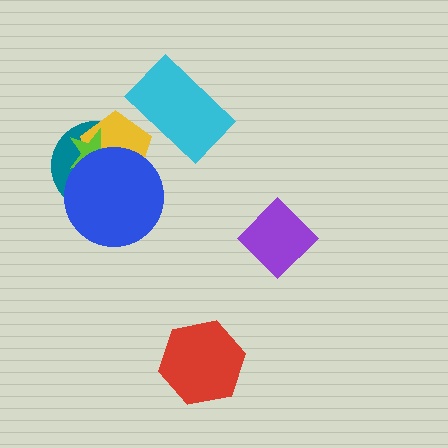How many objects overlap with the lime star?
3 objects overlap with the lime star.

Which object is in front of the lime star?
The blue circle is in front of the lime star.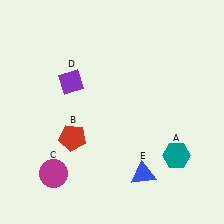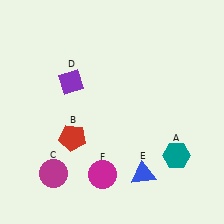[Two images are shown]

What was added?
A magenta circle (F) was added in Image 2.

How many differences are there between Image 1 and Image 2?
There is 1 difference between the two images.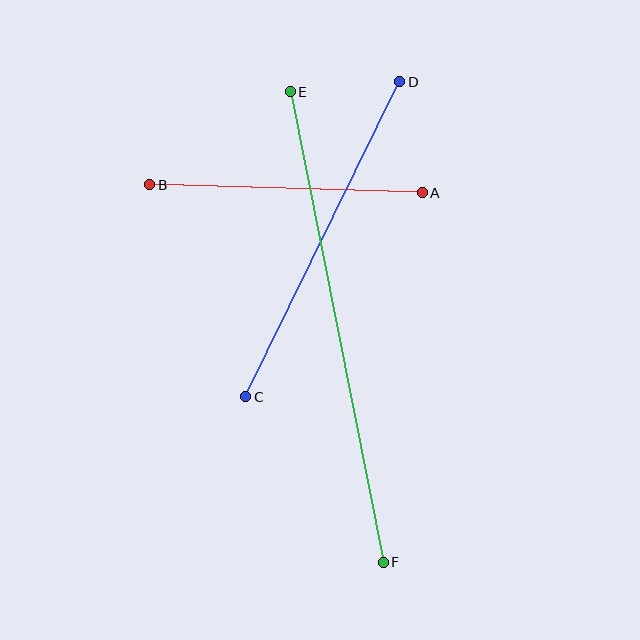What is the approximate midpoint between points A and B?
The midpoint is at approximately (286, 189) pixels.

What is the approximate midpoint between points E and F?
The midpoint is at approximately (337, 327) pixels.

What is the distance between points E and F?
The distance is approximately 479 pixels.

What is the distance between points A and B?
The distance is approximately 273 pixels.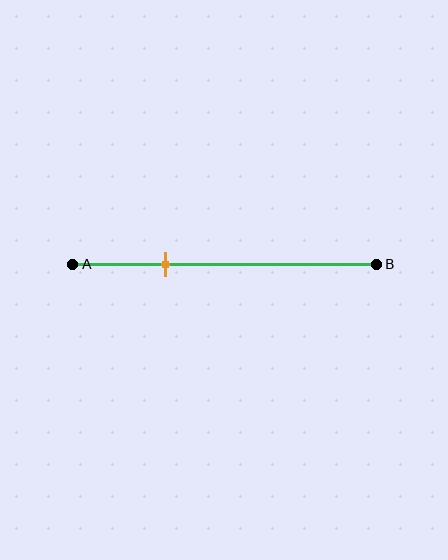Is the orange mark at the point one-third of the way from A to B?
Yes, the mark is approximately at the one-third point.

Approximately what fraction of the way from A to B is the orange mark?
The orange mark is approximately 30% of the way from A to B.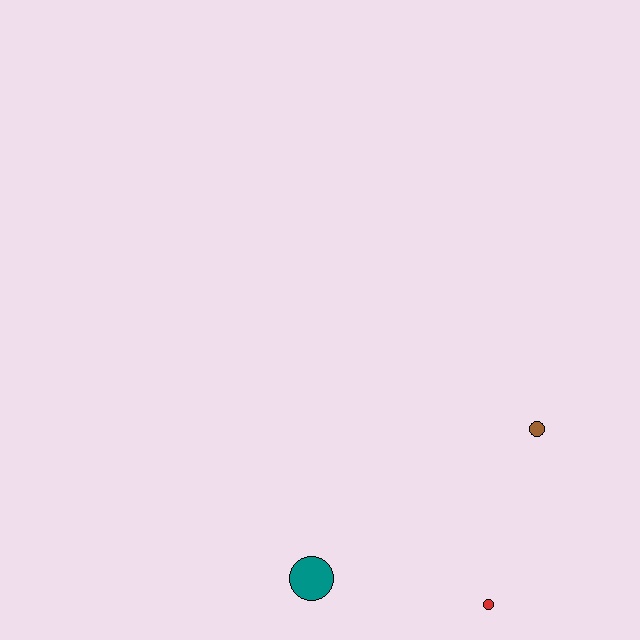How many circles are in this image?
There are 3 circles.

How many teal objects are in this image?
There is 1 teal object.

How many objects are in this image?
There are 3 objects.